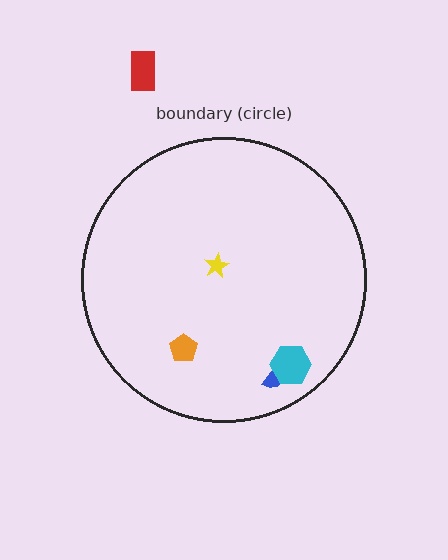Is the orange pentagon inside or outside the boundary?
Inside.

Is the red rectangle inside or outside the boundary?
Outside.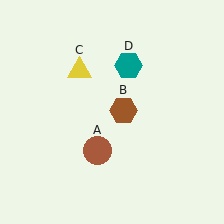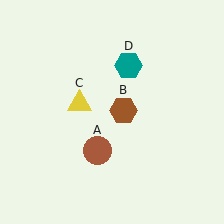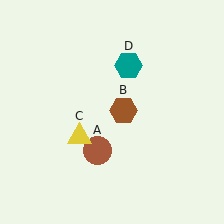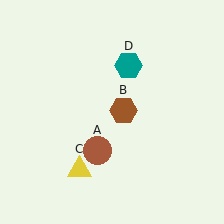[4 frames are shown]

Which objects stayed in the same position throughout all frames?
Brown circle (object A) and brown hexagon (object B) and teal hexagon (object D) remained stationary.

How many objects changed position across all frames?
1 object changed position: yellow triangle (object C).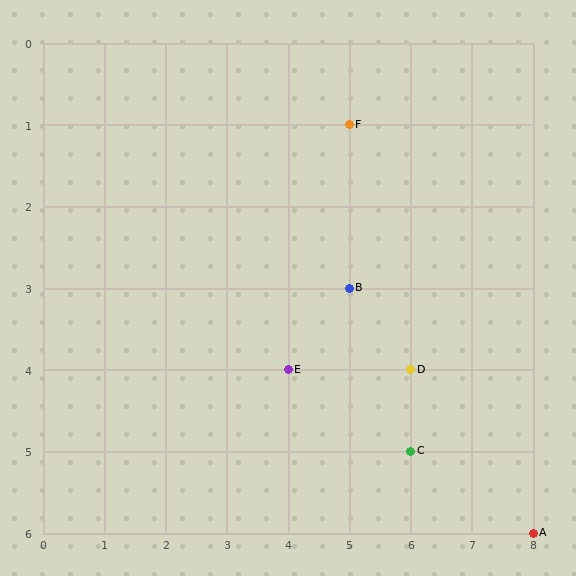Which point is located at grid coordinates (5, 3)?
Point B is at (5, 3).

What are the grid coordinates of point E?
Point E is at grid coordinates (4, 4).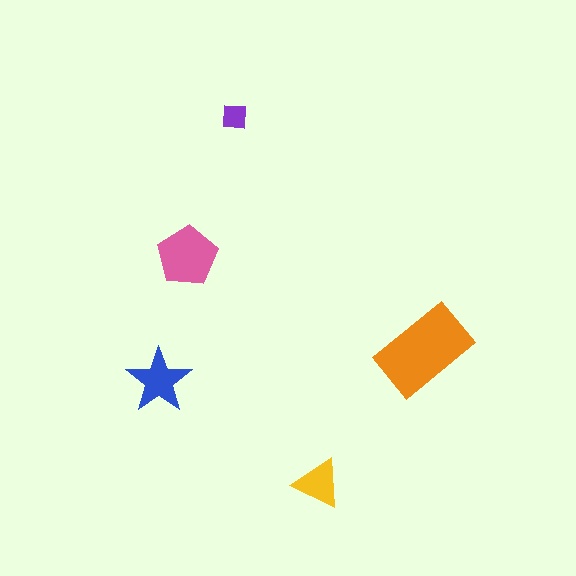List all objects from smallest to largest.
The purple square, the yellow triangle, the blue star, the pink pentagon, the orange rectangle.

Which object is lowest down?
The yellow triangle is bottommost.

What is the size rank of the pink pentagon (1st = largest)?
2nd.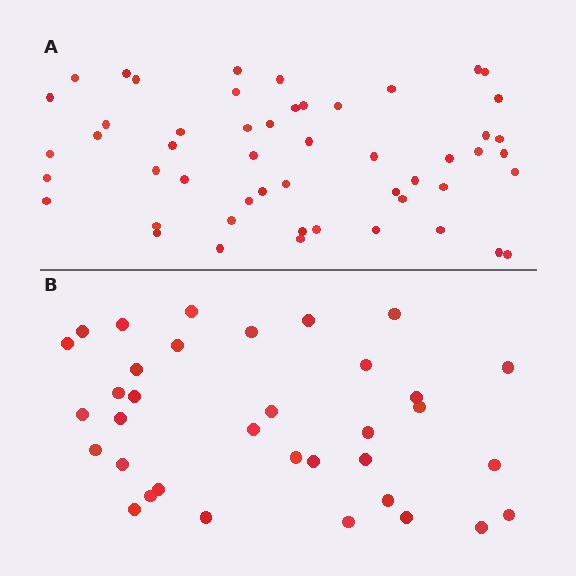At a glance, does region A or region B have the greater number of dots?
Region A (the top region) has more dots.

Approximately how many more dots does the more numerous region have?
Region A has approximately 15 more dots than region B.